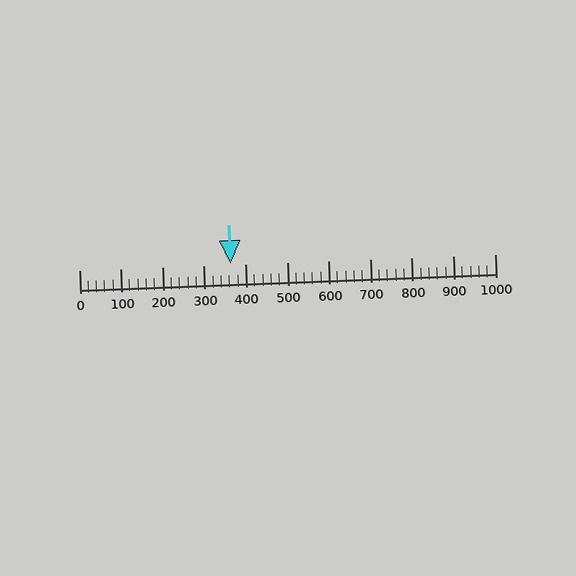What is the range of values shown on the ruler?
The ruler shows values from 0 to 1000.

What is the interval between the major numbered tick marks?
The major tick marks are spaced 100 units apart.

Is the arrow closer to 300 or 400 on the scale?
The arrow is closer to 400.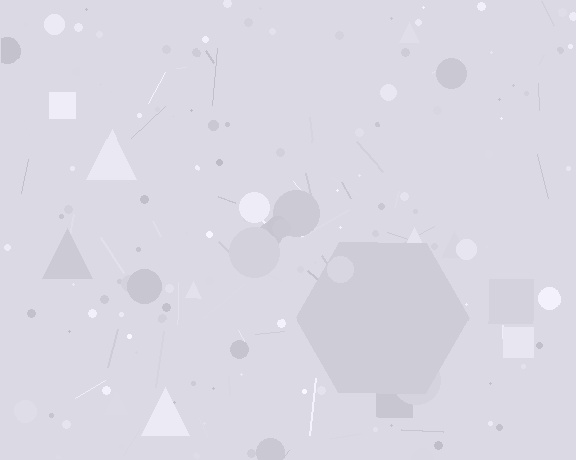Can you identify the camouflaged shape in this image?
The camouflaged shape is a hexagon.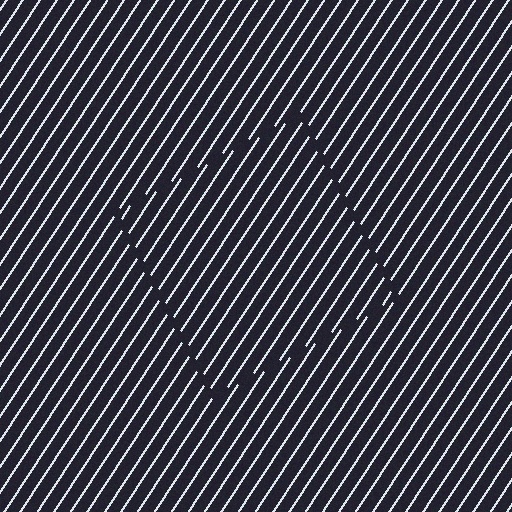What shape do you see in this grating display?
An illusory square. The interior of the shape contains the same grating, shifted by half a period — the contour is defined by the phase discontinuity where line-ends from the inner and outer gratings abut.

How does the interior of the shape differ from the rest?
The interior of the shape contains the same grating, shifted by half a period — the contour is defined by the phase discontinuity where line-ends from the inner and outer gratings abut.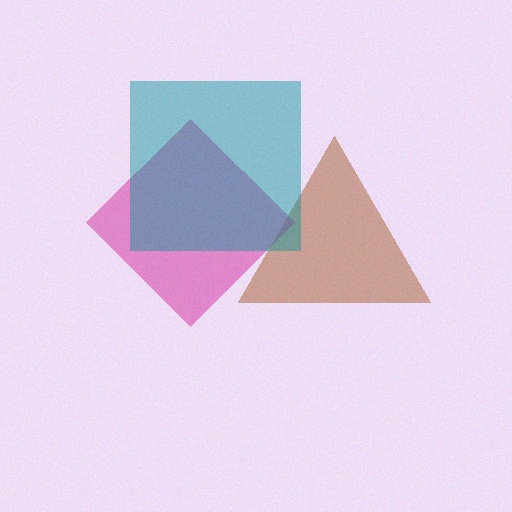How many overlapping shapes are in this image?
There are 3 overlapping shapes in the image.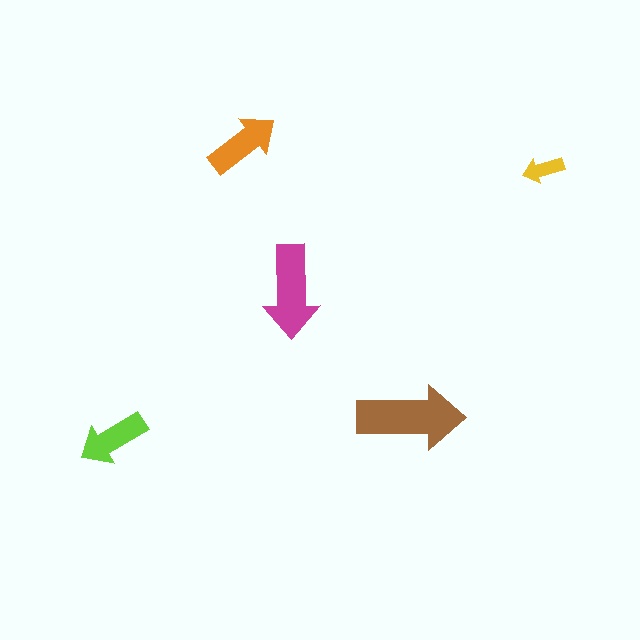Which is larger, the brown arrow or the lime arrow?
The brown one.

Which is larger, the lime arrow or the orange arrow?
The orange one.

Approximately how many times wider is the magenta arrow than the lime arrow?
About 1.5 times wider.